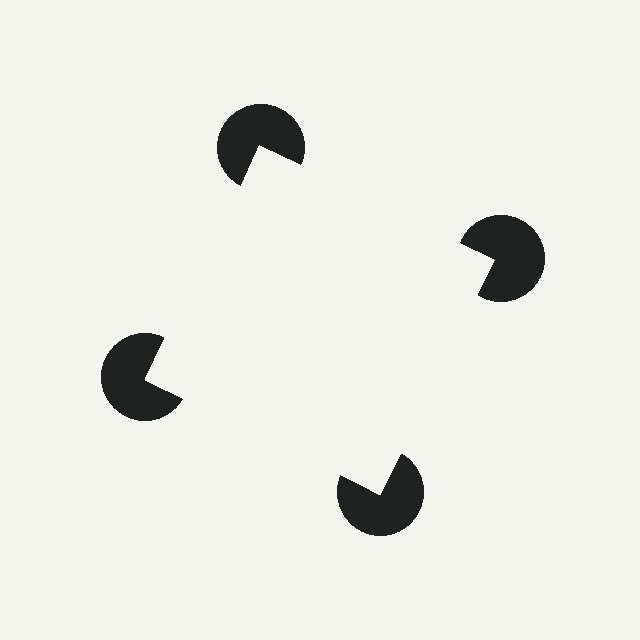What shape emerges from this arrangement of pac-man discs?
An illusory square — its edges are inferred from the aligned wedge cuts in the pac-man discs, not physically drawn.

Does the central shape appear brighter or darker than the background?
It typically appears slightly brighter than the background, even though no actual brightness change is drawn.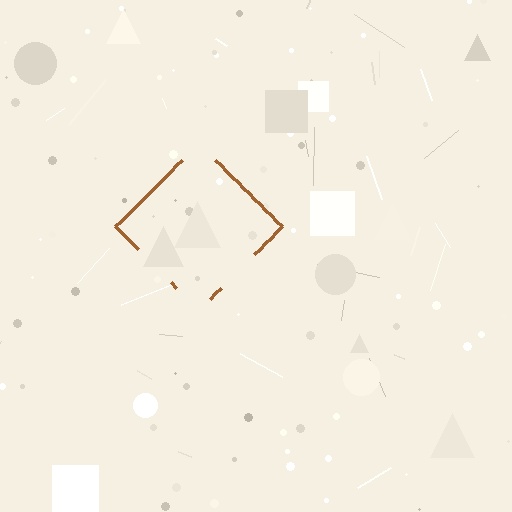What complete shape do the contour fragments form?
The contour fragments form a diamond.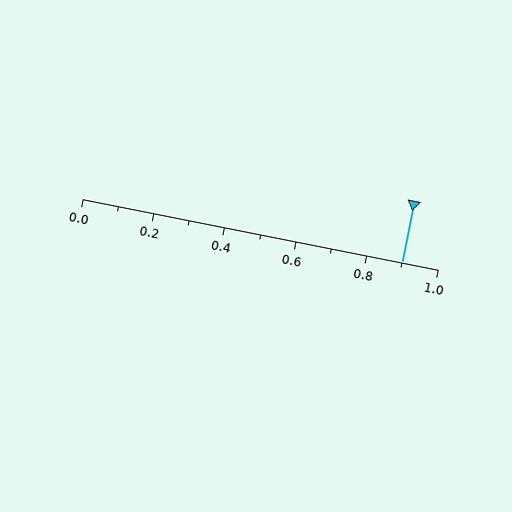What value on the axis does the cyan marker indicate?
The marker indicates approximately 0.9.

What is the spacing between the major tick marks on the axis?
The major ticks are spaced 0.2 apart.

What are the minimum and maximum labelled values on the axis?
The axis runs from 0.0 to 1.0.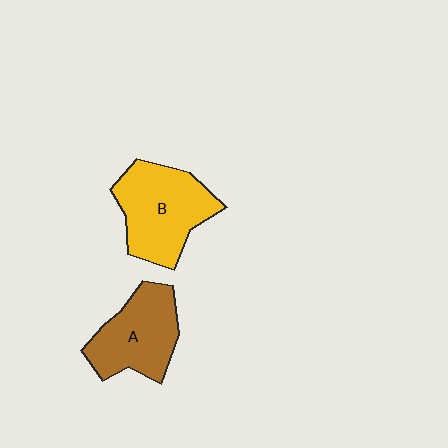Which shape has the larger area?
Shape B (yellow).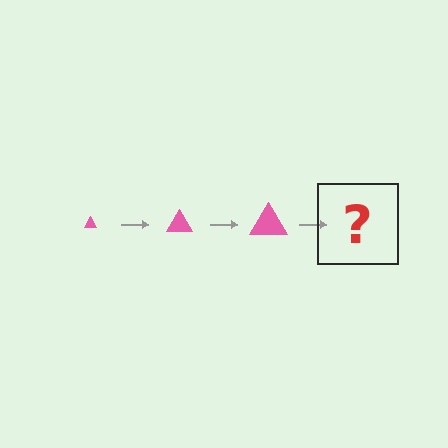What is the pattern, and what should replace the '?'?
The pattern is that the triangle gets progressively larger each step. The '?' should be a pink triangle, larger than the previous one.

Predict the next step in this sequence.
The next step is a pink triangle, larger than the previous one.